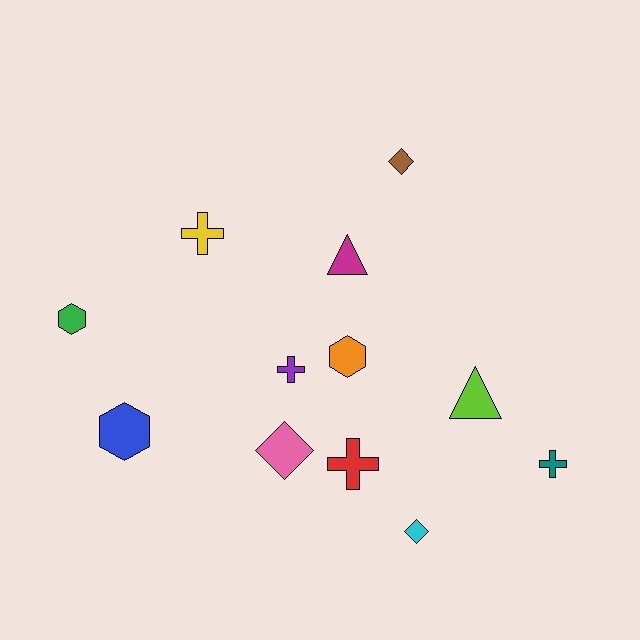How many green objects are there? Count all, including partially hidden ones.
There is 1 green object.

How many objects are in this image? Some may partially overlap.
There are 12 objects.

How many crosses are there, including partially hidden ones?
There are 4 crosses.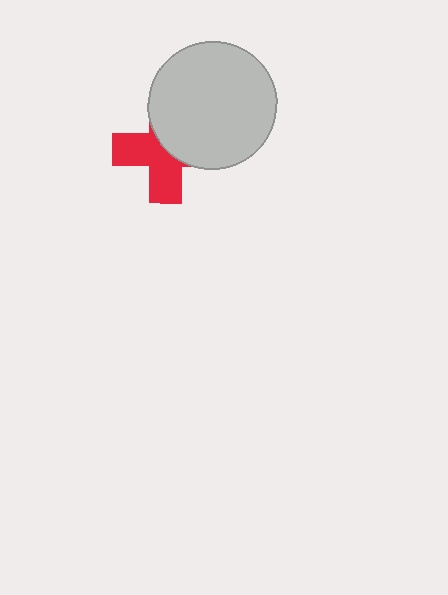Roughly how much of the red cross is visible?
About half of it is visible (roughly 52%).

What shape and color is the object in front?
The object in front is a light gray circle.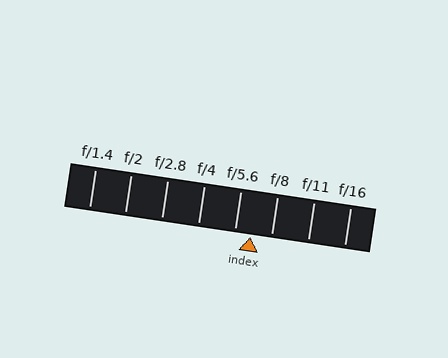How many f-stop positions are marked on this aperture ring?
There are 8 f-stop positions marked.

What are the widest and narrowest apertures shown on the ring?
The widest aperture shown is f/1.4 and the narrowest is f/16.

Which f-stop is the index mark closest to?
The index mark is closest to f/5.6.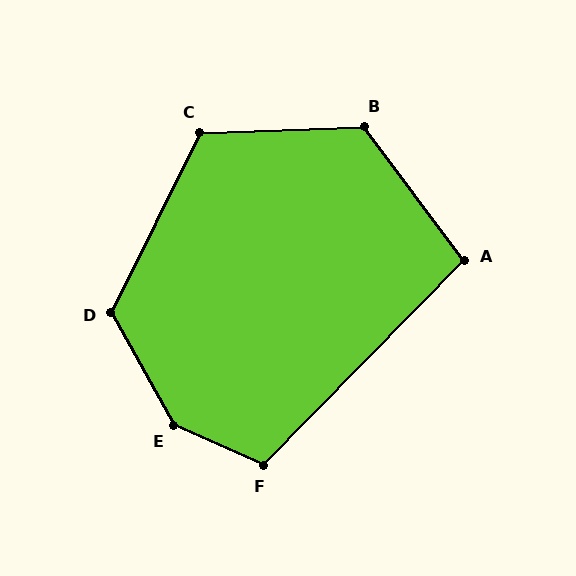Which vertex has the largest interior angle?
E, at approximately 143 degrees.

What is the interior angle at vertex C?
Approximately 118 degrees (obtuse).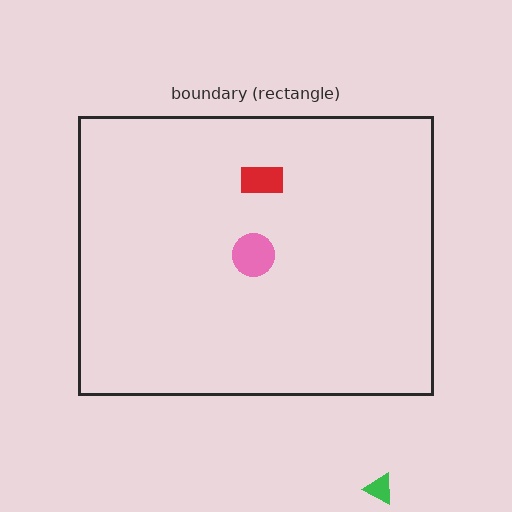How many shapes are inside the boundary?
2 inside, 1 outside.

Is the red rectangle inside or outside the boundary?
Inside.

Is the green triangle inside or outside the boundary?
Outside.